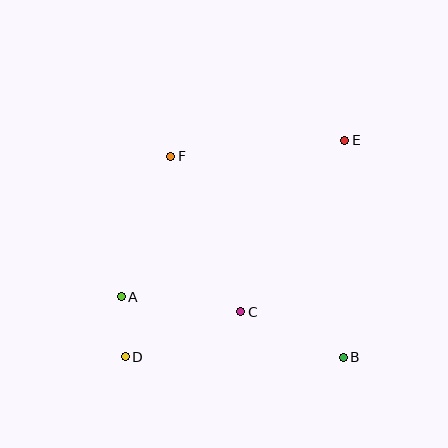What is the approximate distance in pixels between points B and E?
The distance between B and E is approximately 217 pixels.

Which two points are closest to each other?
Points A and D are closest to each other.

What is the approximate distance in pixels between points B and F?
The distance between B and F is approximately 265 pixels.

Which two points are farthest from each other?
Points D and E are farthest from each other.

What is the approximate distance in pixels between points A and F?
The distance between A and F is approximately 149 pixels.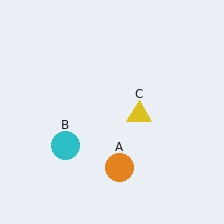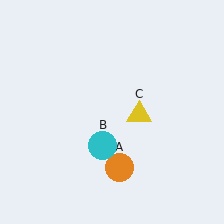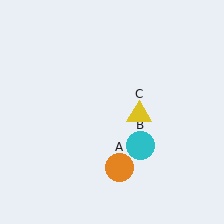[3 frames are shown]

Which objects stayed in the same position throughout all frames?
Orange circle (object A) and yellow triangle (object C) remained stationary.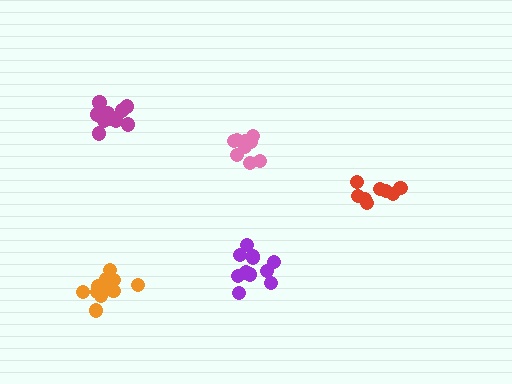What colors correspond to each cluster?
The clusters are colored: magenta, red, purple, orange, pink.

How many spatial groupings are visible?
There are 5 spatial groupings.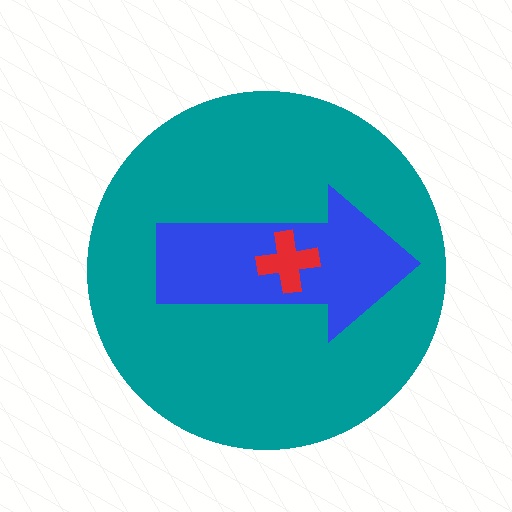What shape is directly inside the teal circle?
The blue arrow.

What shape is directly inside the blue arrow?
The red cross.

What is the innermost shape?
The red cross.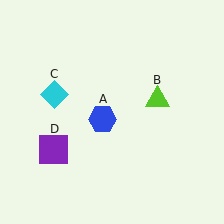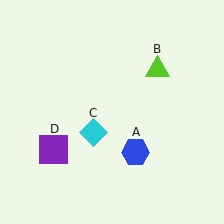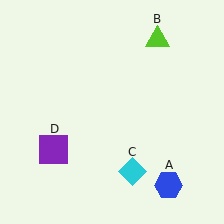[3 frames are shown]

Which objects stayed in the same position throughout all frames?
Purple square (object D) remained stationary.